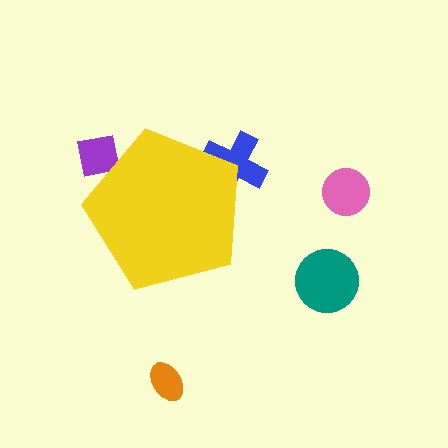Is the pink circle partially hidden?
No, the pink circle is fully visible.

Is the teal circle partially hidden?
No, the teal circle is fully visible.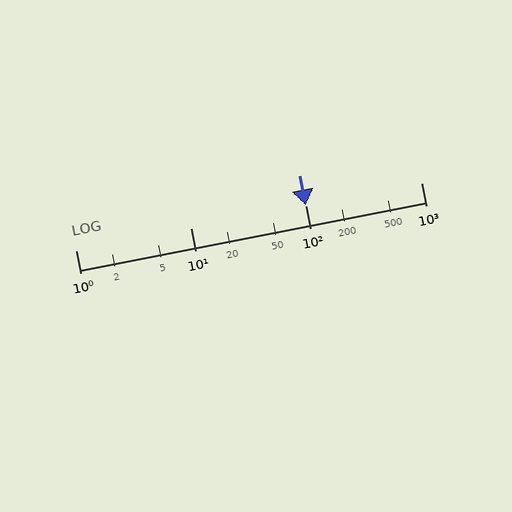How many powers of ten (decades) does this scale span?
The scale spans 3 decades, from 1 to 1000.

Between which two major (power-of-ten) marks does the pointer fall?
The pointer is between 10 and 100.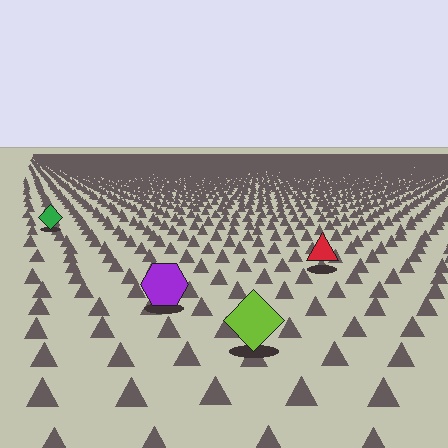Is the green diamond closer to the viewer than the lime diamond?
No. The lime diamond is closer — you can tell from the texture gradient: the ground texture is coarser near it.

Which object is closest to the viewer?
The lime diamond is closest. The texture marks near it are larger and more spread out.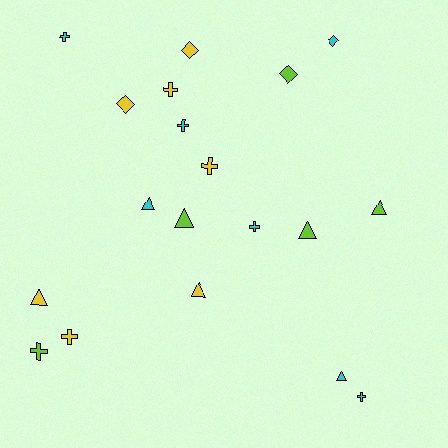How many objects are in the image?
There are 19 objects.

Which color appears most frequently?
Cyan, with 7 objects.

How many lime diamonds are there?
There is 1 lime diamond.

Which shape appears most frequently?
Cross, with 8 objects.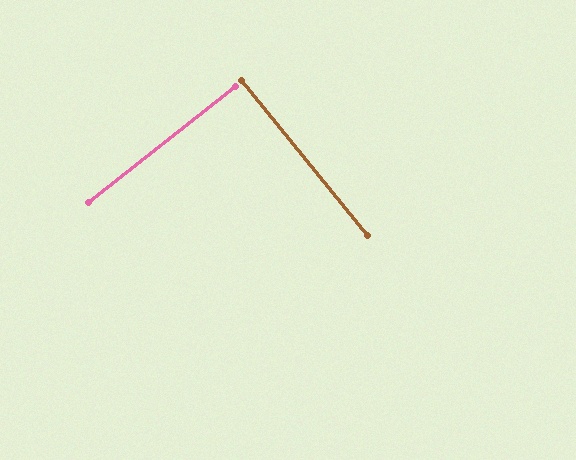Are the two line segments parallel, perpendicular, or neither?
Perpendicular — they meet at approximately 89°.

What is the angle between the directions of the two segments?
Approximately 89 degrees.